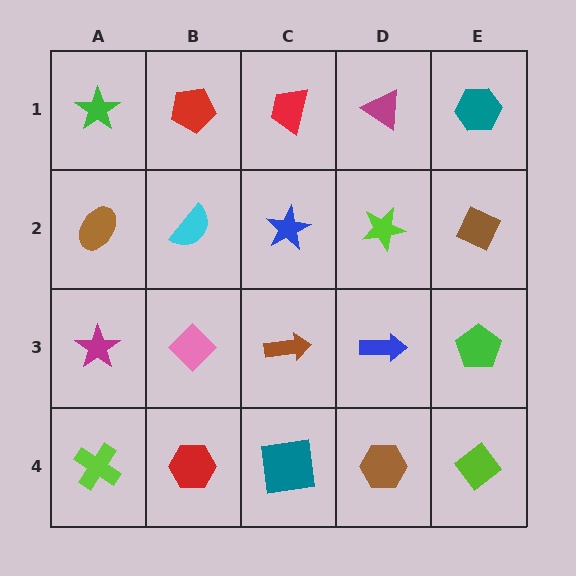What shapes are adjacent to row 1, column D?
A lime star (row 2, column D), a red trapezoid (row 1, column C), a teal hexagon (row 1, column E).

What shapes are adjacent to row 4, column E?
A green pentagon (row 3, column E), a brown hexagon (row 4, column D).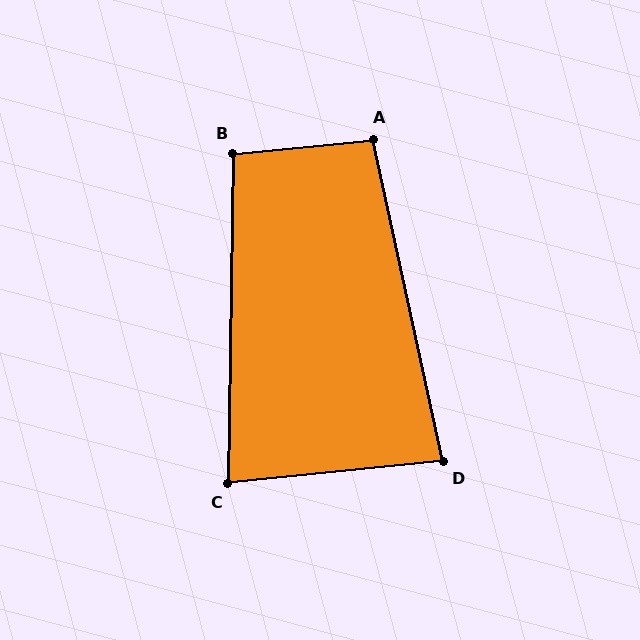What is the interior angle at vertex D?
Approximately 83 degrees (acute).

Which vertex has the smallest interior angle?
C, at approximately 83 degrees.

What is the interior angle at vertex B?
Approximately 97 degrees (obtuse).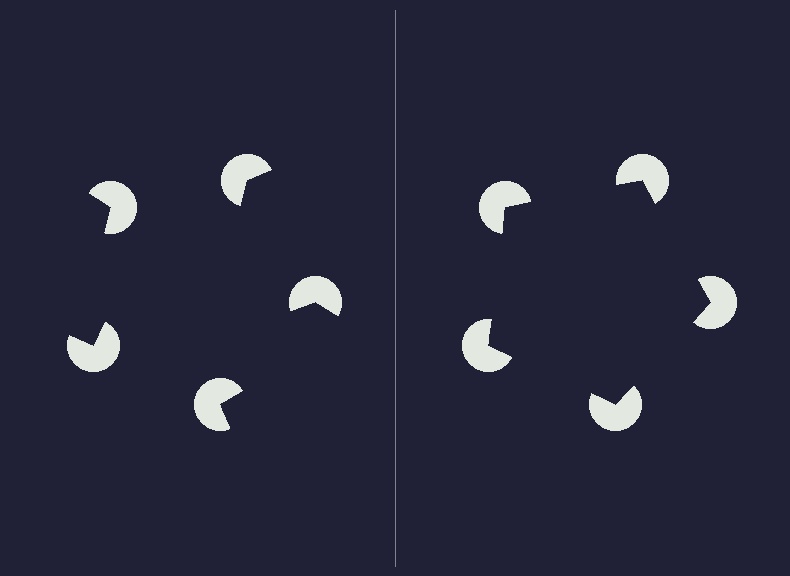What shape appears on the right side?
An illusory pentagon.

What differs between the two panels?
The pac-man discs are positioned identically on both sides; only the wedge orientations differ. On the right they align to a pentagon; on the left they are misaligned.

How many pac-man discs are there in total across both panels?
10 — 5 on each side.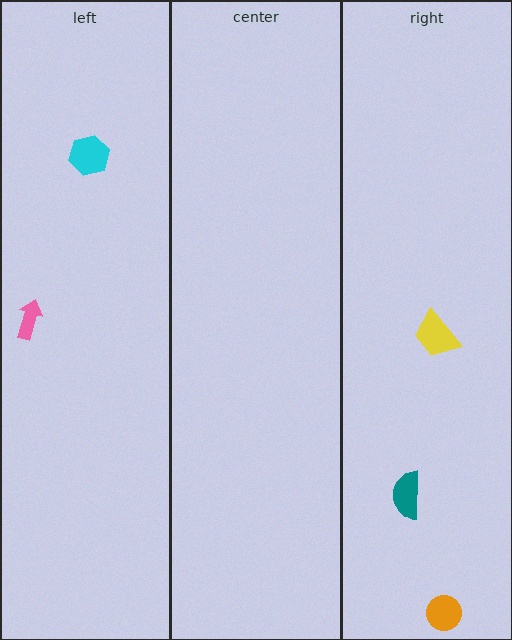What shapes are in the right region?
The yellow trapezoid, the teal semicircle, the orange circle.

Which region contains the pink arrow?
The left region.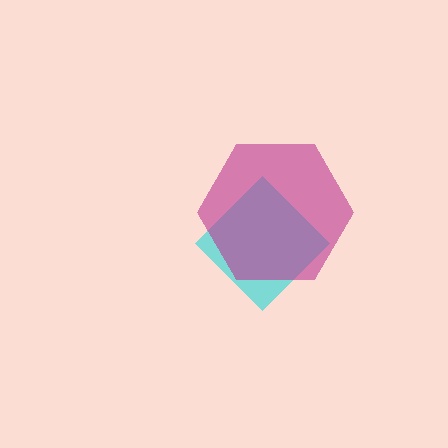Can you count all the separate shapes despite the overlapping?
Yes, there are 2 separate shapes.